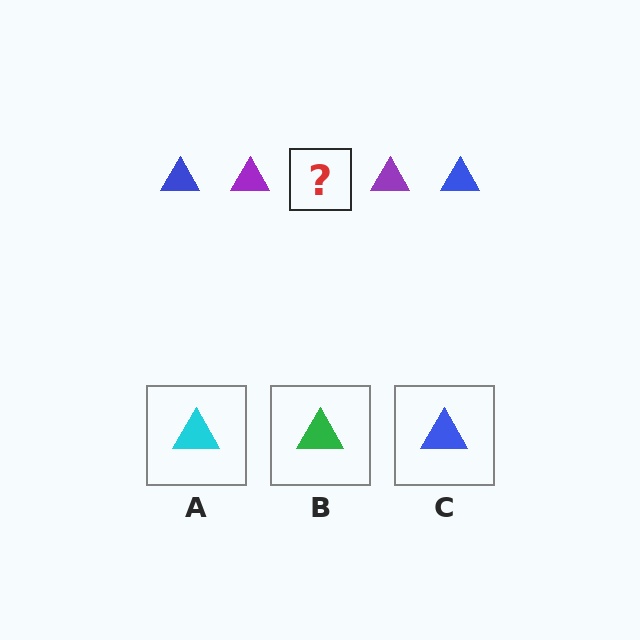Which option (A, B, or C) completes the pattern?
C.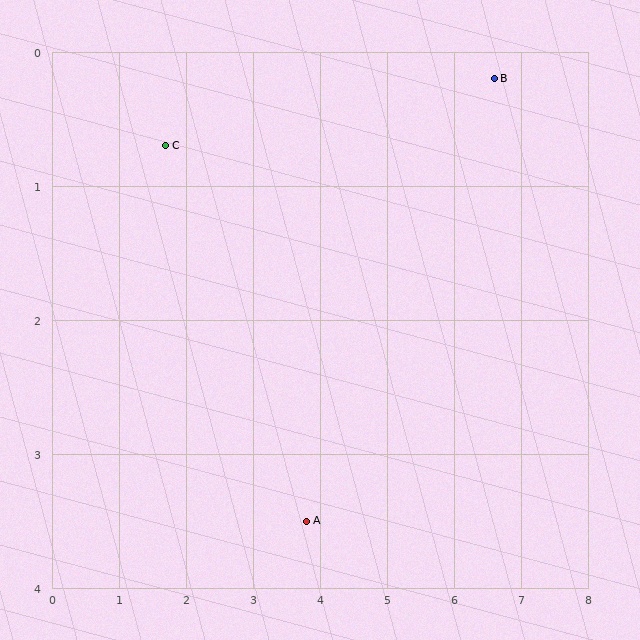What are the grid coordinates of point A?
Point A is at approximately (3.8, 3.5).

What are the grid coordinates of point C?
Point C is at approximately (1.7, 0.7).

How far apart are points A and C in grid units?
Points A and C are about 3.5 grid units apart.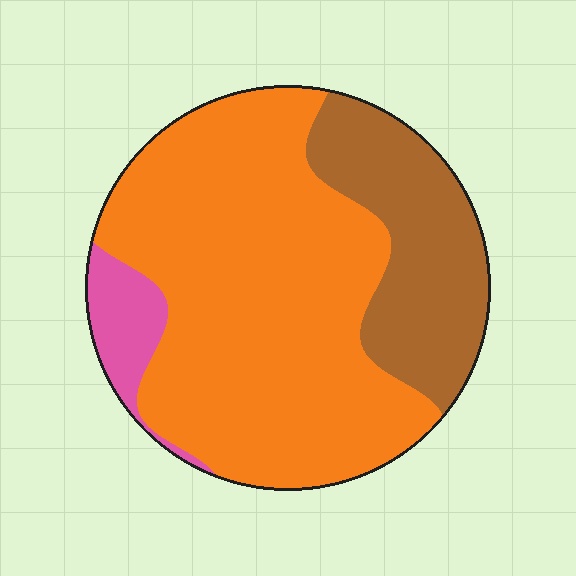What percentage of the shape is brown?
Brown covers about 25% of the shape.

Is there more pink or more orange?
Orange.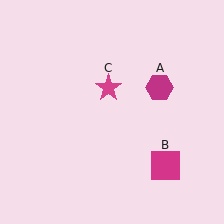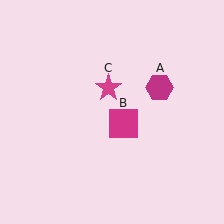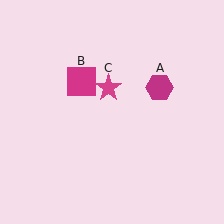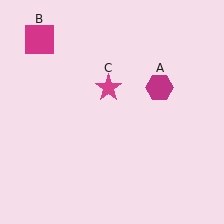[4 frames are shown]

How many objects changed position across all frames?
1 object changed position: magenta square (object B).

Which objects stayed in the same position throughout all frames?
Magenta hexagon (object A) and magenta star (object C) remained stationary.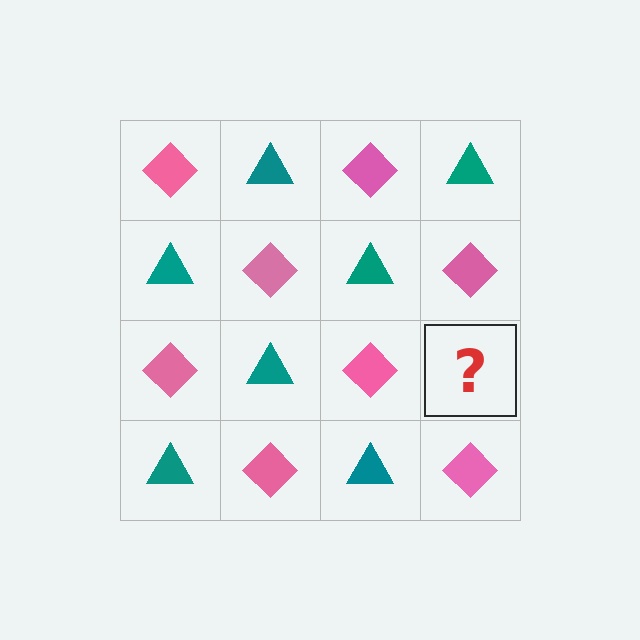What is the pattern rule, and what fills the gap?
The rule is that it alternates pink diamond and teal triangle in a checkerboard pattern. The gap should be filled with a teal triangle.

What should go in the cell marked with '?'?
The missing cell should contain a teal triangle.